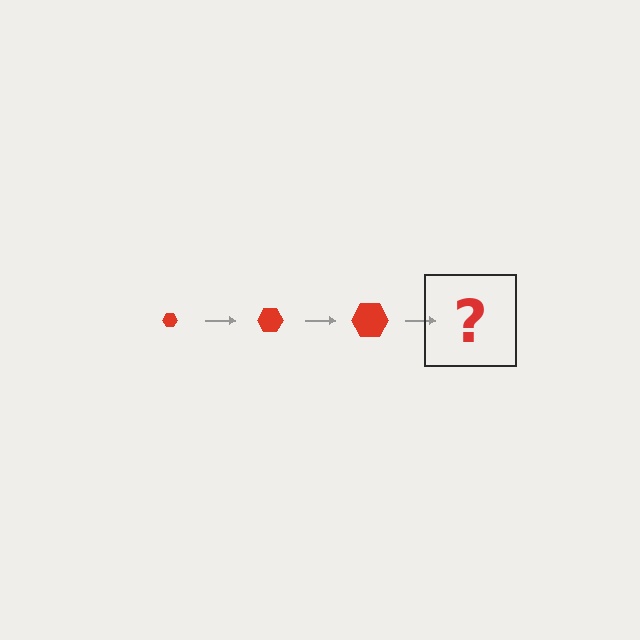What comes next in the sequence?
The next element should be a red hexagon, larger than the previous one.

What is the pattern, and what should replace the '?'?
The pattern is that the hexagon gets progressively larger each step. The '?' should be a red hexagon, larger than the previous one.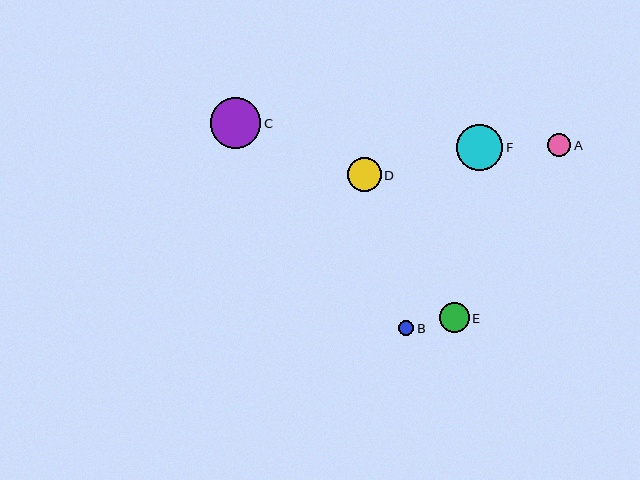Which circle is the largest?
Circle C is the largest with a size of approximately 50 pixels.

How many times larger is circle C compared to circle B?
Circle C is approximately 3.3 times the size of circle B.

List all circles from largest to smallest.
From largest to smallest: C, F, D, E, A, B.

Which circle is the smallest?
Circle B is the smallest with a size of approximately 15 pixels.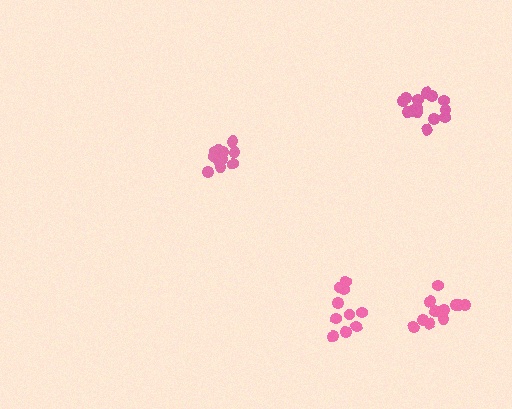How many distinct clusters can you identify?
There are 4 distinct clusters.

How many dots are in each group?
Group 1: 11 dots, Group 2: 10 dots, Group 3: 14 dots, Group 4: 13 dots (48 total).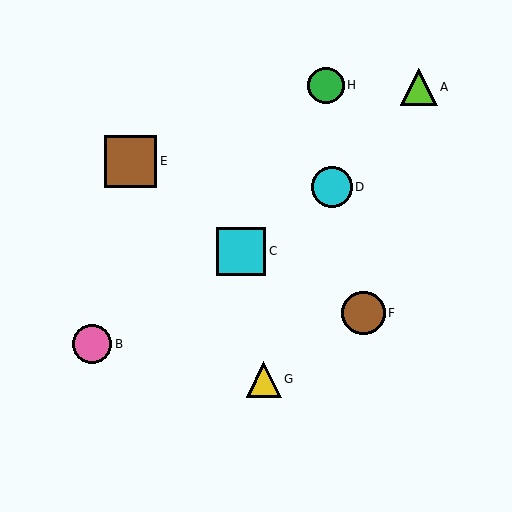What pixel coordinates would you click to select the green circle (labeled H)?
Click at (326, 85) to select the green circle H.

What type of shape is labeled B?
Shape B is a pink circle.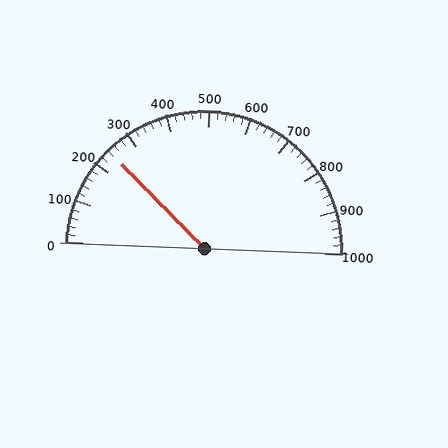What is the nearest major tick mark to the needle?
The nearest major tick mark is 200.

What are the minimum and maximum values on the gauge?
The gauge ranges from 0 to 1000.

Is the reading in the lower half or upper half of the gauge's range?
The reading is in the lower half of the range (0 to 1000).